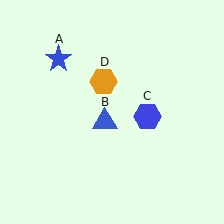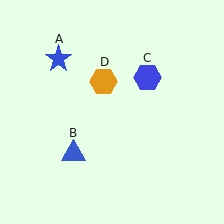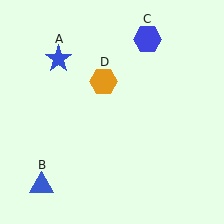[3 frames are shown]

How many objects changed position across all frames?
2 objects changed position: blue triangle (object B), blue hexagon (object C).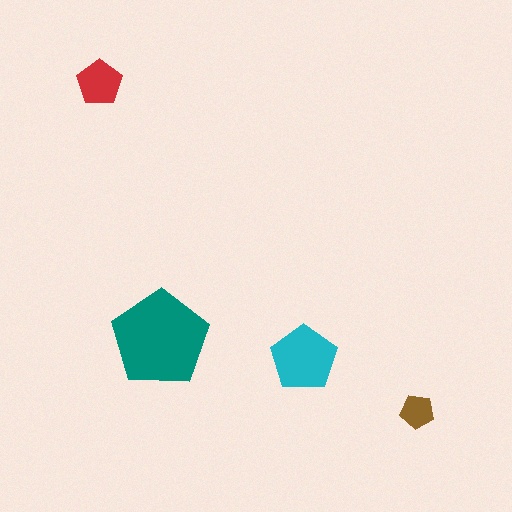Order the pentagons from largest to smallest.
the teal one, the cyan one, the red one, the brown one.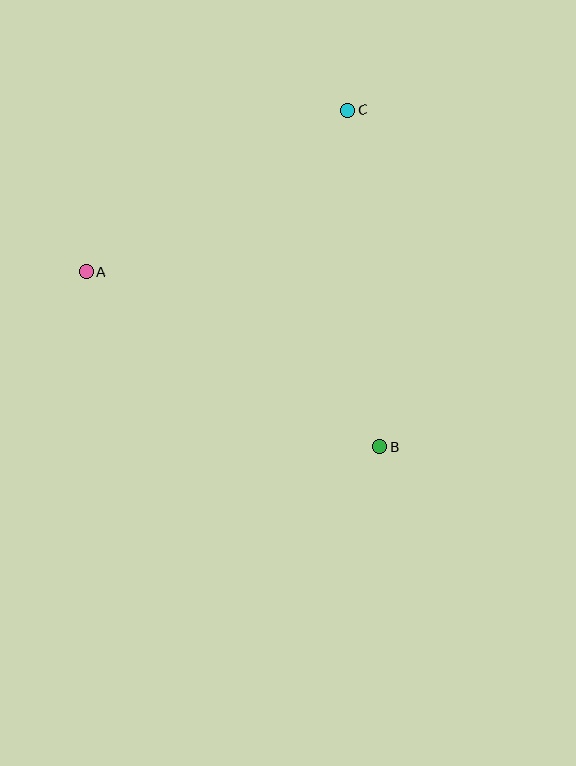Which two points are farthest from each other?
Points A and B are farthest from each other.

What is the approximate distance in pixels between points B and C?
The distance between B and C is approximately 338 pixels.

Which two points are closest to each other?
Points A and C are closest to each other.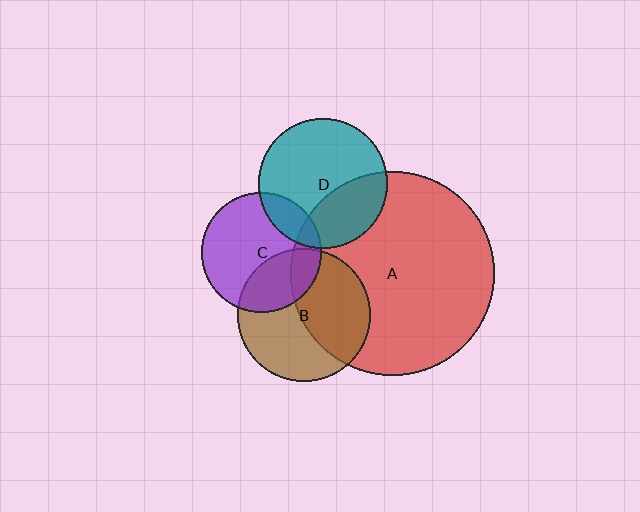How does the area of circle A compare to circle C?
Approximately 2.9 times.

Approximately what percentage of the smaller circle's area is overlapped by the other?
Approximately 30%.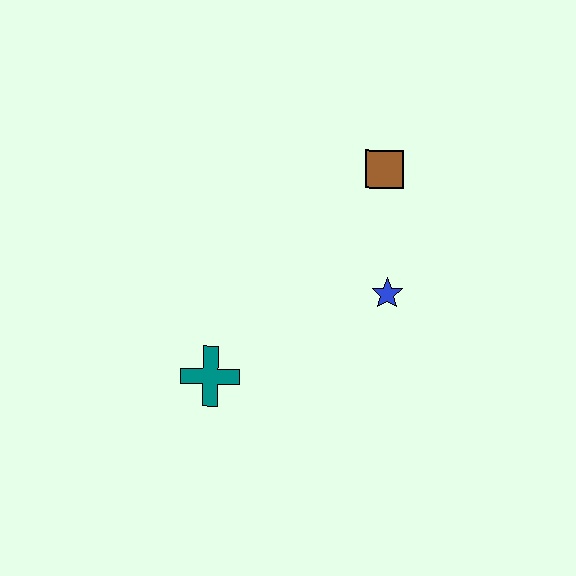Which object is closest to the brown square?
The blue star is closest to the brown square.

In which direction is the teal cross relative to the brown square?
The teal cross is below the brown square.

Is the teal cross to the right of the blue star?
No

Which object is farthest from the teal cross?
The brown square is farthest from the teal cross.